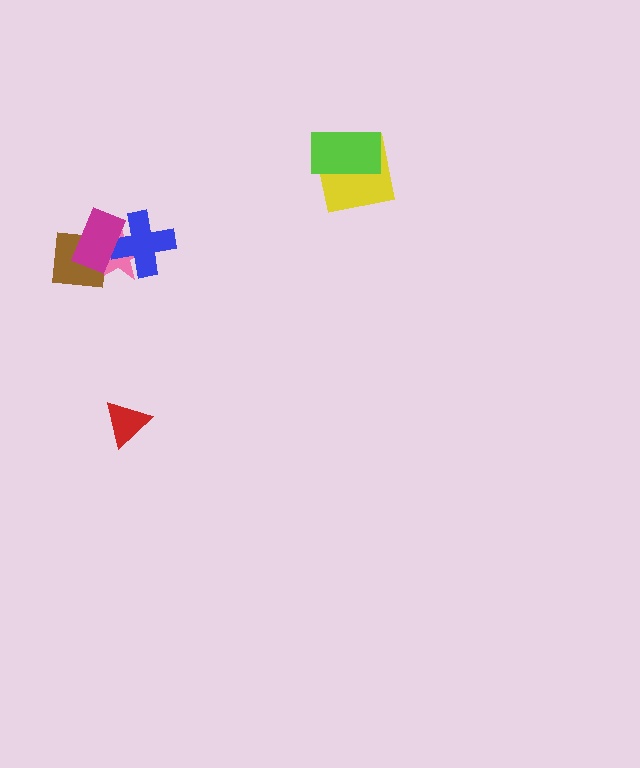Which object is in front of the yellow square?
The lime rectangle is in front of the yellow square.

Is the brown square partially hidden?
Yes, it is partially covered by another shape.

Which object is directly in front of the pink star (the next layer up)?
The blue cross is directly in front of the pink star.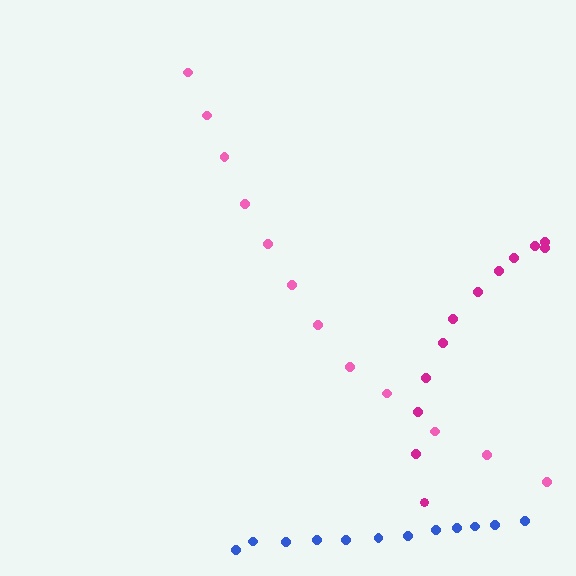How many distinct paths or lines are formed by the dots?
There are 3 distinct paths.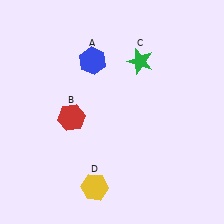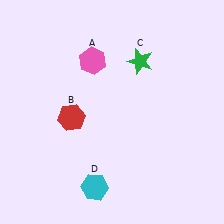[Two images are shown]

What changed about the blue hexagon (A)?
In Image 1, A is blue. In Image 2, it changed to pink.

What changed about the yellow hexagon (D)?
In Image 1, D is yellow. In Image 2, it changed to cyan.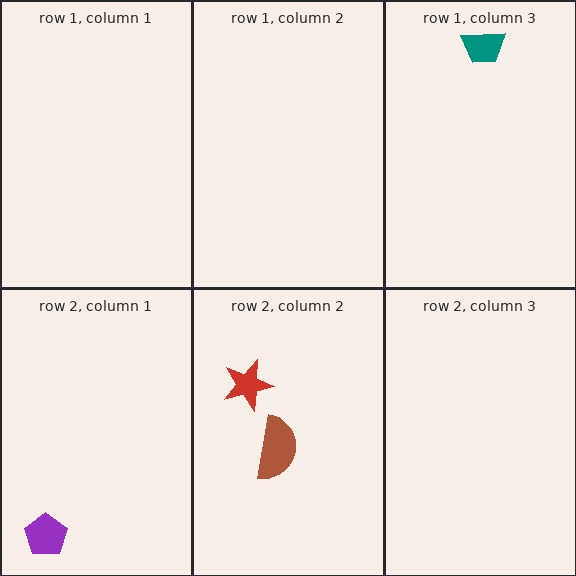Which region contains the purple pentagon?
The row 2, column 1 region.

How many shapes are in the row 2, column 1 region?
1.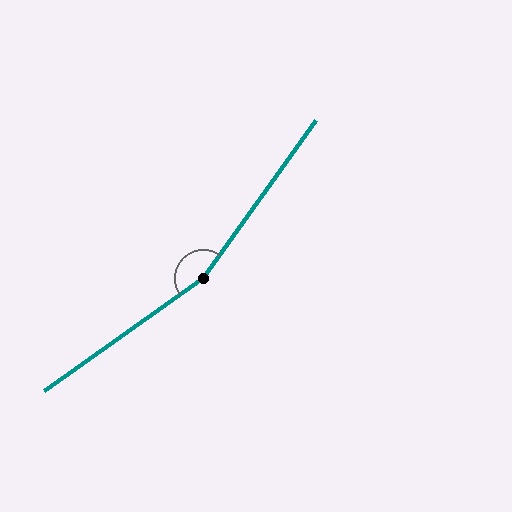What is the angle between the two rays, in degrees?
Approximately 161 degrees.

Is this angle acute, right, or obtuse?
It is obtuse.